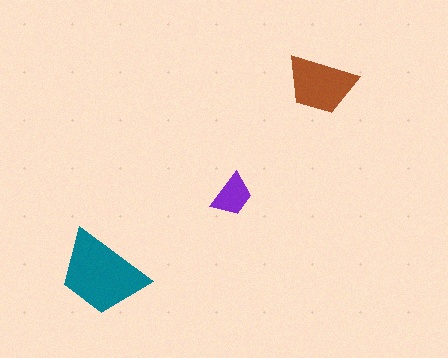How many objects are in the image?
There are 3 objects in the image.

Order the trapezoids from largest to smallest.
the teal one, the brown one, the purple one.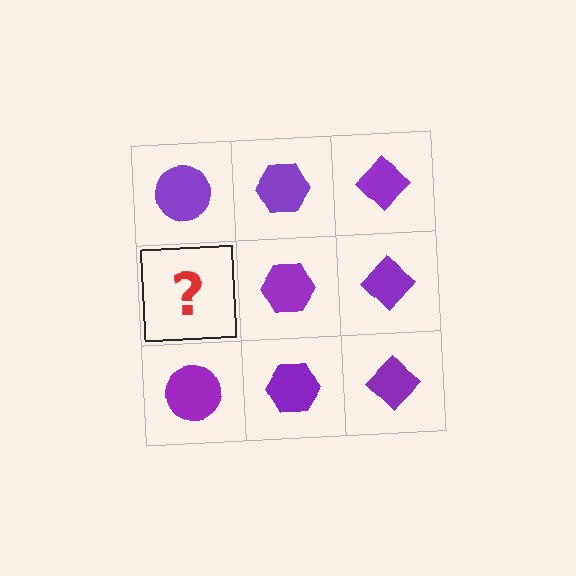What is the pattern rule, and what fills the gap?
The rule is that each column has a consistent shape. The gap should be filled with a purple circle.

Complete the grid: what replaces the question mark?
The question mark should be replaced with a purple circle.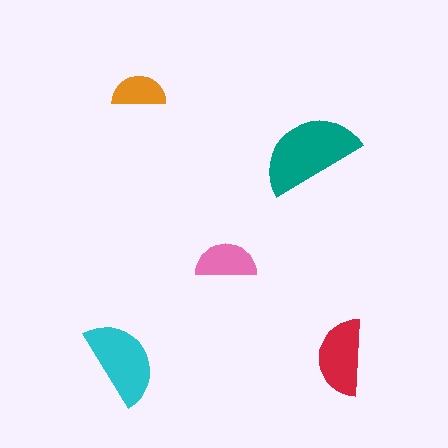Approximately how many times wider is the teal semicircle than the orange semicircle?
About 2 times wider.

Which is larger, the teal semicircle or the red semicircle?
The teal one.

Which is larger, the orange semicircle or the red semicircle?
The red one.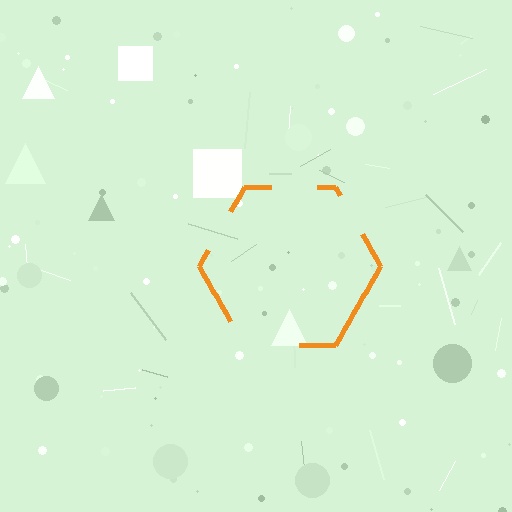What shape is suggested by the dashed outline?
The dashed outline suggests a hexagon.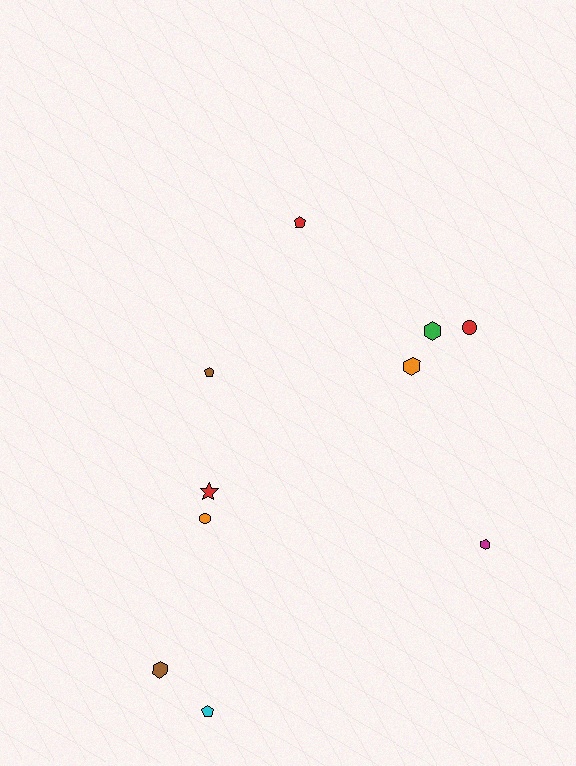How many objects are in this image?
There are 10 objects.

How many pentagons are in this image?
There are 3 pentagons.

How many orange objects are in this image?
There are 2 orange objects.